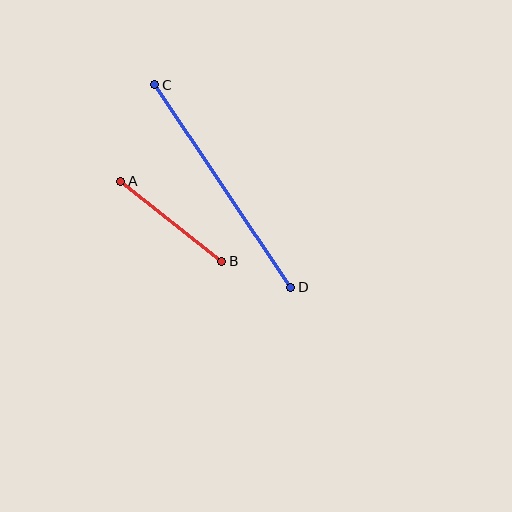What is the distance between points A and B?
The distance is approximately 129 pixels.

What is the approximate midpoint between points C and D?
The midpoint is at approximately (223, 186) pixels.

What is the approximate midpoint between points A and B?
The midpoint is at approximately (171, 221) pixels.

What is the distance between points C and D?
The distance is approximately 244 pixels.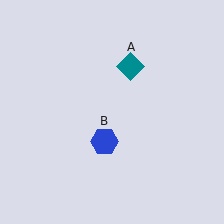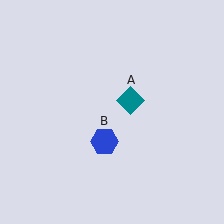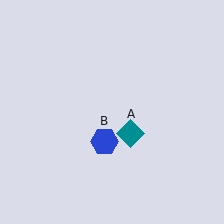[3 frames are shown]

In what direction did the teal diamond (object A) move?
The teal diamond (object A) moved down.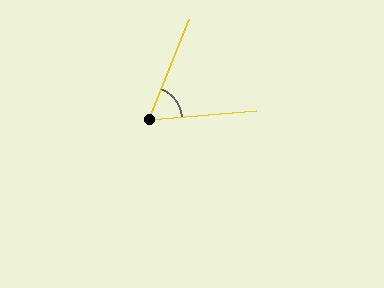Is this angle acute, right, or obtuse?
It is acute.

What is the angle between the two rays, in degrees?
Approximately 63 degrees.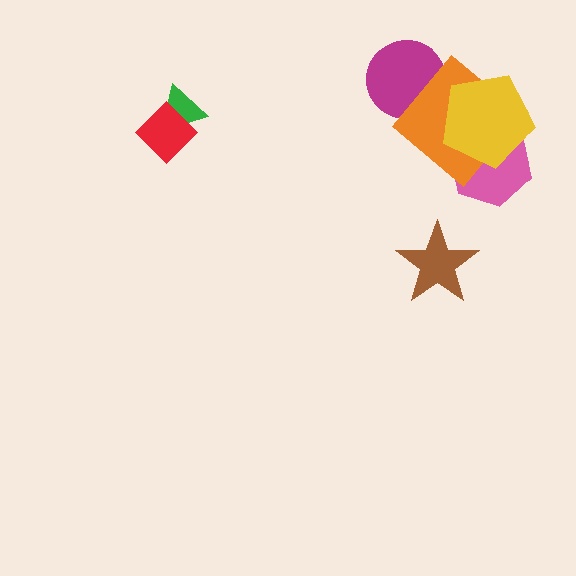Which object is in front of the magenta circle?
The orange diamond is in front of the magenta circle.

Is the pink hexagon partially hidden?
Yes, it is partially covered by another shape.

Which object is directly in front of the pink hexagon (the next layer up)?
The orange diamond is directly in front of the pink hexagon.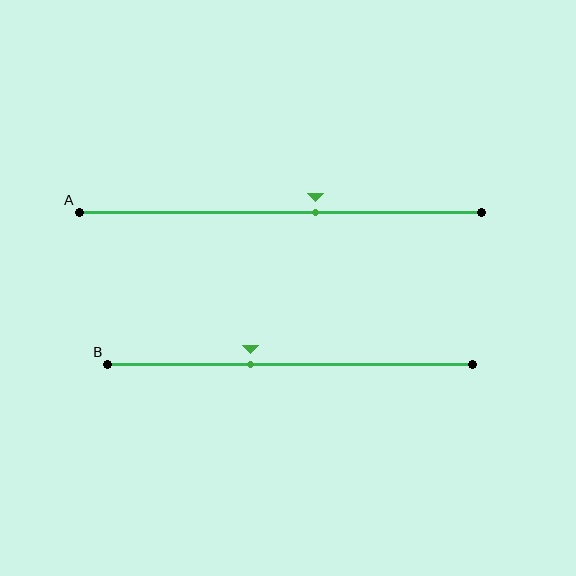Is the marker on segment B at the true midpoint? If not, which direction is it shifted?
No, the marker on segment B is shifted to the left by about 11% of the segment length.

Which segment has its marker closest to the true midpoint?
Segment A has its marker closest to the true midpoint.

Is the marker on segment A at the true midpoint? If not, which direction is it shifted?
No, the marker on segment A is shifted to the right by about 9% of the segment length.